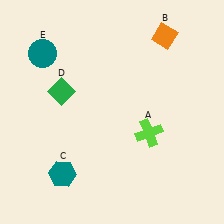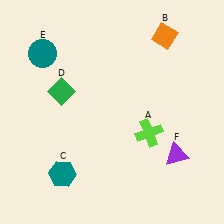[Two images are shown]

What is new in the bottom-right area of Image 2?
A purple triangle (F) was added in the bottom-right area of Image 2.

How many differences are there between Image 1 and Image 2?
There is 1 difference between the two images.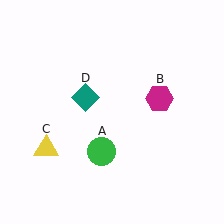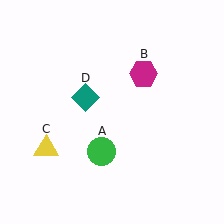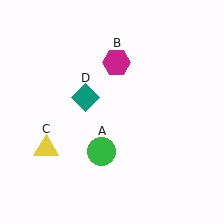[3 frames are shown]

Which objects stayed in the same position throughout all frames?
Green circle (object A) and yellow triangle (object C) and teal diamond (object D) remained stationary.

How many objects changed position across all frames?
1 object changed position: magenta hexagon (object B).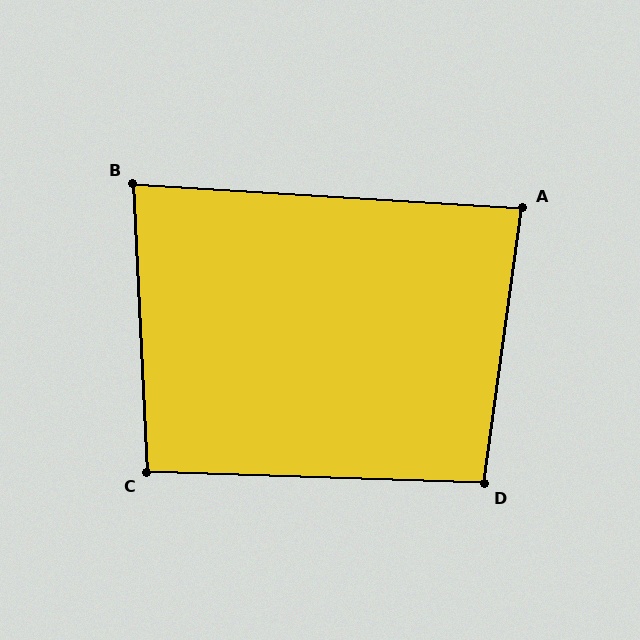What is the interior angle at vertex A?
Approximately 86 degrees (approximately right).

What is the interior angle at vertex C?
Approximately 94 degrees (approximately right).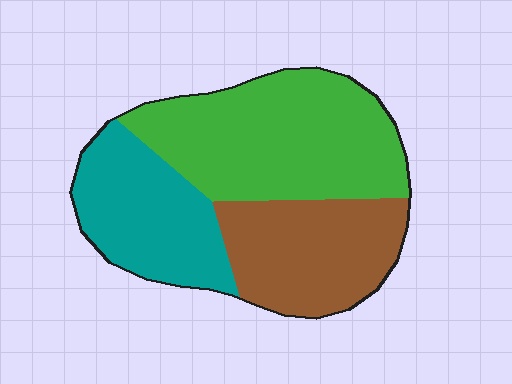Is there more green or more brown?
Green.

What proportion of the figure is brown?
Brown covers about 30% of the figure.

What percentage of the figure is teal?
Teal takes up between a quarter and a half of the figure.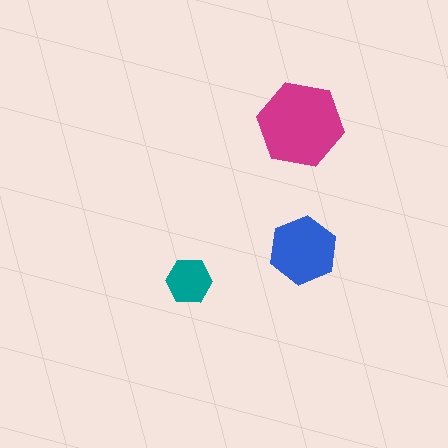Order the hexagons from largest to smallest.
the magenta one, the blue one, the teal one.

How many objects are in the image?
There are 3 objects in the image.